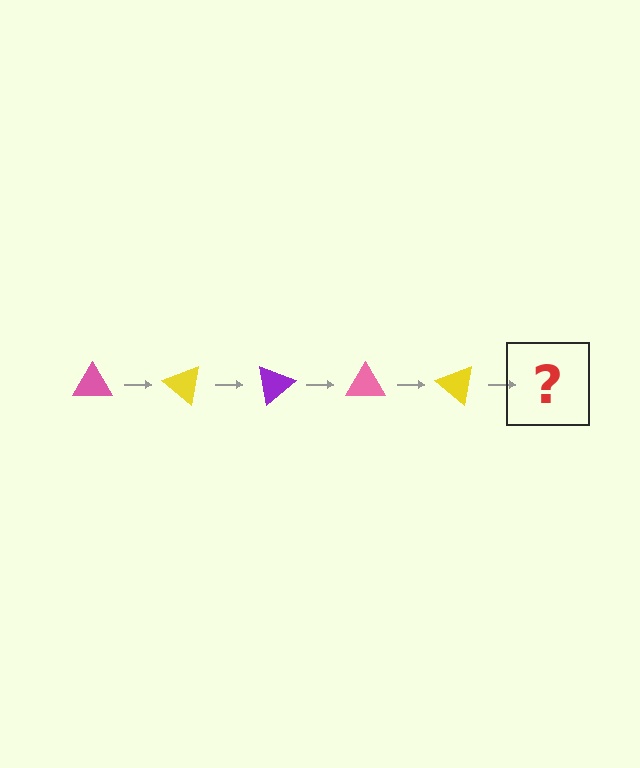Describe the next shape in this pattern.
It should be a purple triangle, rotated 200 degrees from the start.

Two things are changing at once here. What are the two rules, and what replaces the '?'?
The two rules are that it rotates 40 degrees each step and the color cycles through pink, yellow, and purple. The '?' should be a purple triangle, rotated 200 degrees from the start.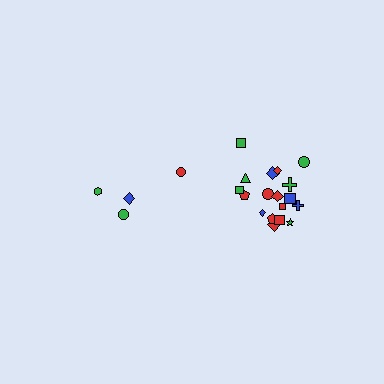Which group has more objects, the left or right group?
The right group.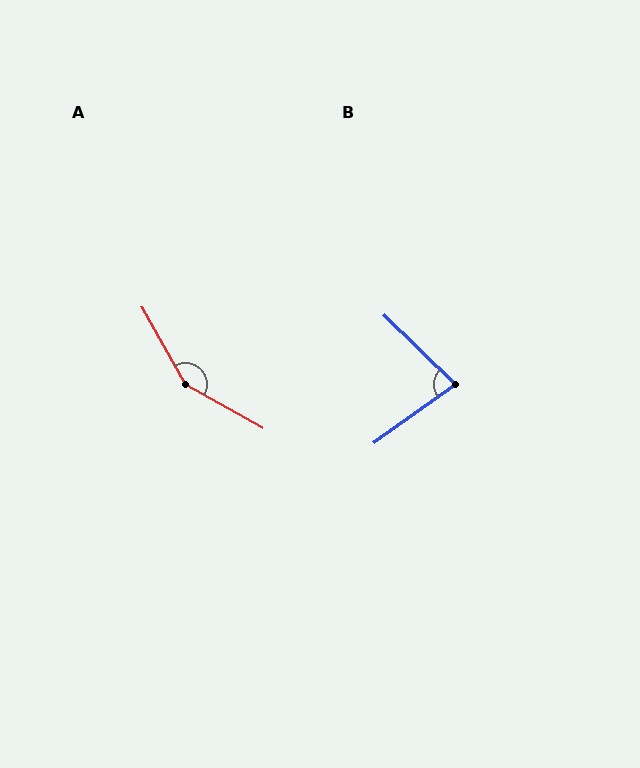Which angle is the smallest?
B, at approximately 80 degrees.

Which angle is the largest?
A, at approximately 148 degrees.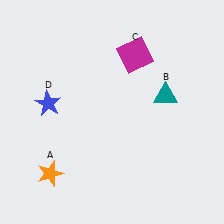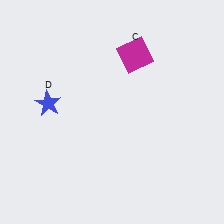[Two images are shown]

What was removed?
The orange star (A), the teal triangle (B) were removed in Image 2.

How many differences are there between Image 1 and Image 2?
There are 2 differences between the two images.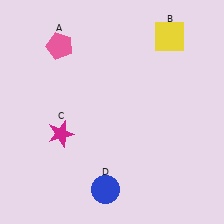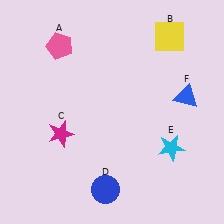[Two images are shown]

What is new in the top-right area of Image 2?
A blue triangle (F) was added in the top-right area of Image 2.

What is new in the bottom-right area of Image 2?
A cyan star (E) was added in the bottom-right area of Image 2.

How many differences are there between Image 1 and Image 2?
There are 2 differences between the two images.